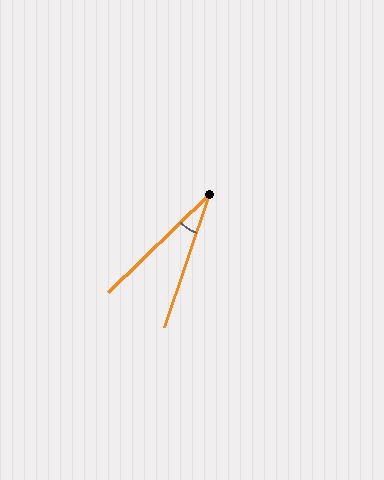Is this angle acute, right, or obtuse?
It is acute.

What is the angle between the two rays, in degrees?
Approximately 27 degrees.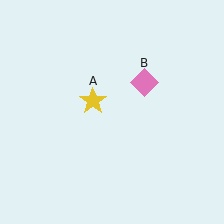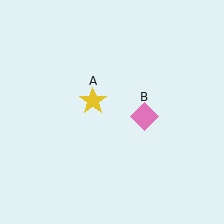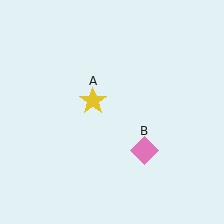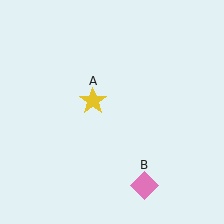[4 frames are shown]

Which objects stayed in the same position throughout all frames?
Yellow star (object A) remained stationary.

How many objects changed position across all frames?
1 object changed position: pink diamond (object B).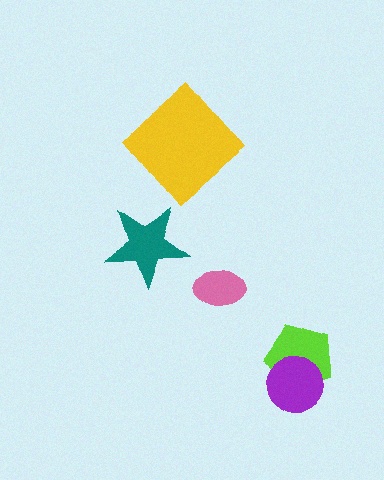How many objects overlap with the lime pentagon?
1 object overlaps with the lime pentagon.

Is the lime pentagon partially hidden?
Yes, it is partially covered by another shape.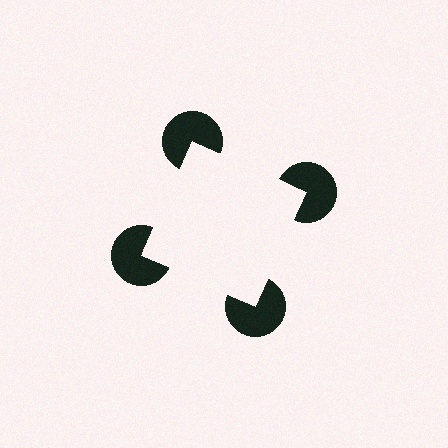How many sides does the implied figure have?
4 sides.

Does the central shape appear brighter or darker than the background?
It typically appears slightly brighter than the background, even though no actual brightness change is drawn.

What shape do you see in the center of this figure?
An illusory square — its edges are inferred from the aligned wedge cuts in the pac-man discs, not physically drawn.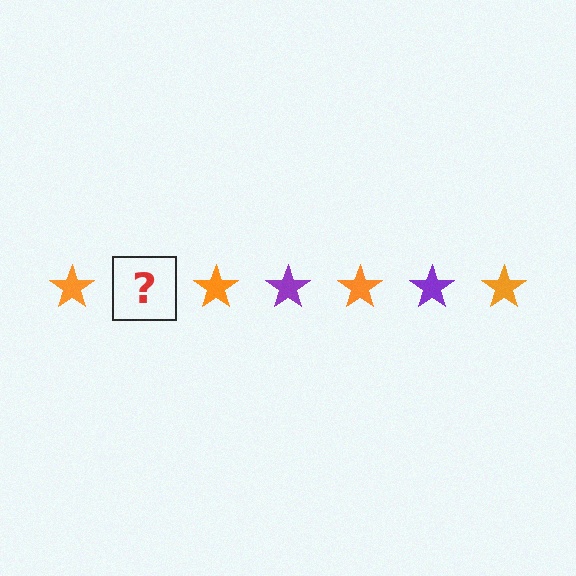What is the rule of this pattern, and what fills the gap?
The rule is that the pattern cycles through orange, purple stars. The gap should be filled with a purple star.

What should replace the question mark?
The question mark should be replaced with a purple star.